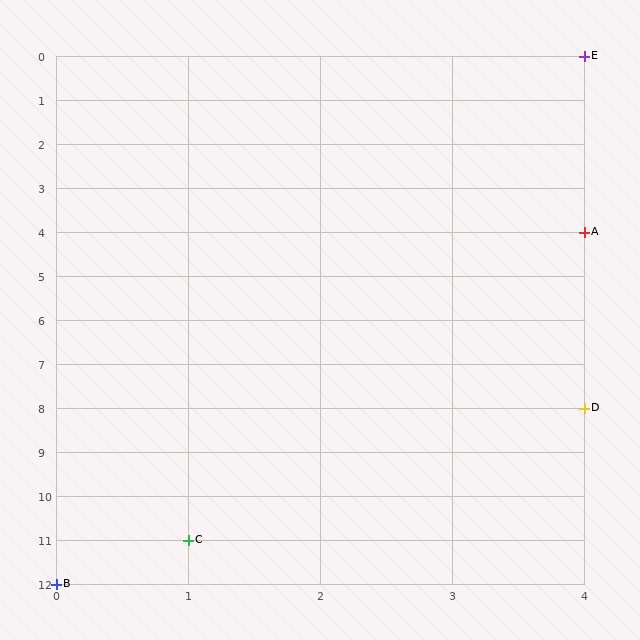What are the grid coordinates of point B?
Point B is at grid coordinates (0, 12).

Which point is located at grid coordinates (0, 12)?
Point B is at (0, 12).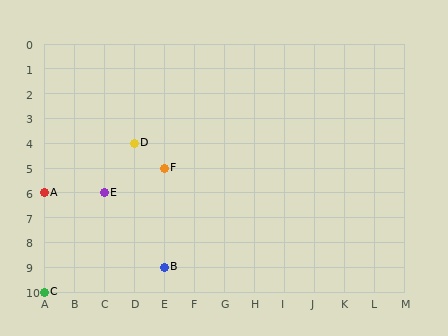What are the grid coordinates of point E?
Point E is at grid coordinates (C, 6).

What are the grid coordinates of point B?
Point B is at grid coordinates (E, 9).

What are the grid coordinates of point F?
Point F is at grid coordinates (E, 5).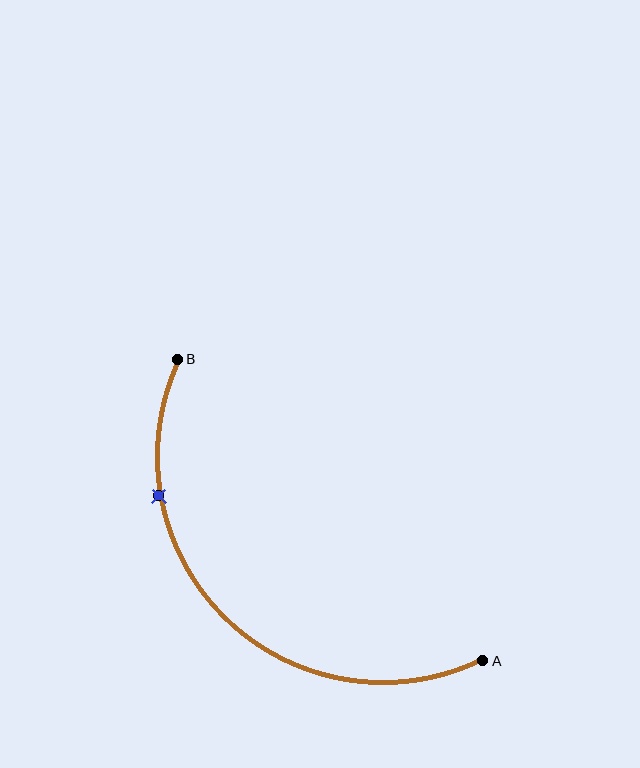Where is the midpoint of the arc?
The arc midpoint is the point on the curve farthest from the straight line joining A and B. It sits below and to the left of that line.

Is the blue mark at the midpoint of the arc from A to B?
No. The blue mark lies on the arc but is closer to endpoint B. The arc midpoint would be at the point on the curve equidistant along the arc from both A and B.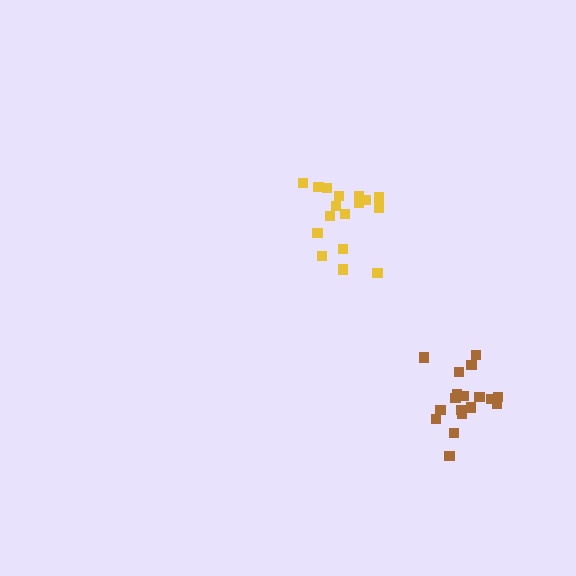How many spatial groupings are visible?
There are 2 spatial groupings.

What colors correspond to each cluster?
The clusters are colored: brown, yellow.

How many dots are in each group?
Group 1: 18 dots, Group 2: 17 dots (35 total).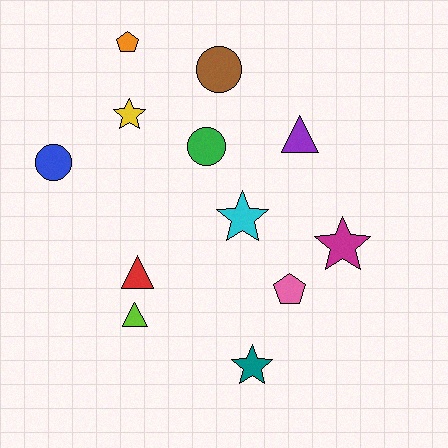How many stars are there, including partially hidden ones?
There are 4 stars.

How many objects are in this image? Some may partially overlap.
There are 12 objects.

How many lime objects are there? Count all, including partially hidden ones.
There is 1 lime object.